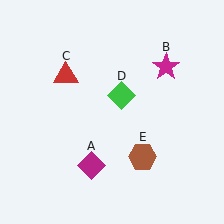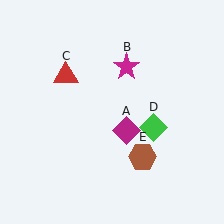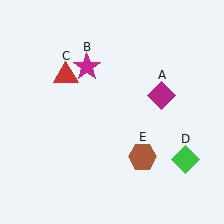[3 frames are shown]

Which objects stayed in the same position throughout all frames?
Red triangle (object C) and brown hexagon (object E) remained stationary.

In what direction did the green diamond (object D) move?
The green diamond (object D) moved down and to the right.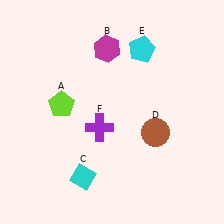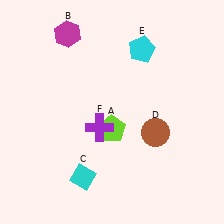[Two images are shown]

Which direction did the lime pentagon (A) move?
The lime pentagon (A) moved right.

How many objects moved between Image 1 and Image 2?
2 objects moved between the two images.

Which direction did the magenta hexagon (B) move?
The magenta hexagon (B) moved left.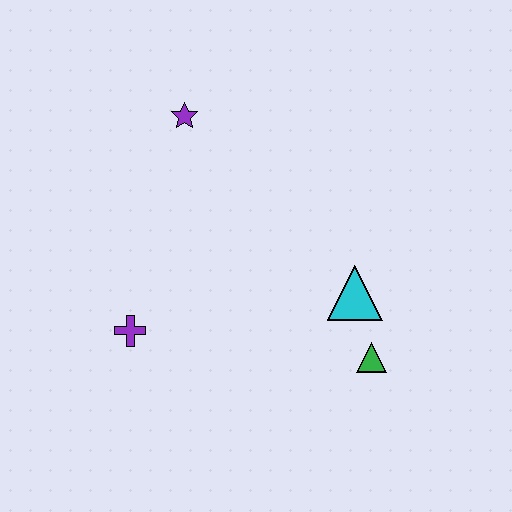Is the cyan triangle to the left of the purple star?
No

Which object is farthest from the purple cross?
The green triangle is farthest from the purple cross.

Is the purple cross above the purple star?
No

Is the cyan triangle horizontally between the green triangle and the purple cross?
Yes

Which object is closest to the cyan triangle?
The green triangle is closest to the cyan triangle.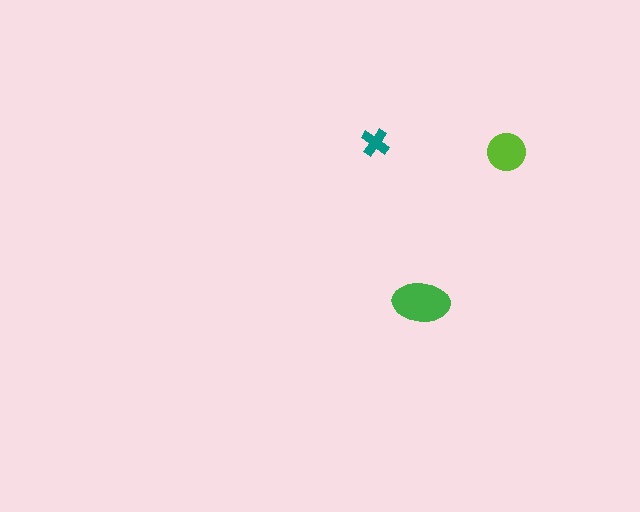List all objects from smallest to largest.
The teal cross, the lime circle, the green ellipse.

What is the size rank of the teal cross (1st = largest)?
3rd.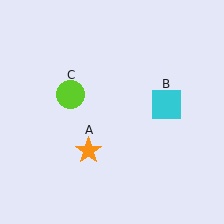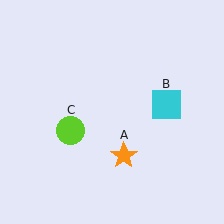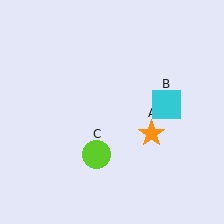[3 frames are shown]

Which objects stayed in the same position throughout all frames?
Cyan square (object B) remained stationary.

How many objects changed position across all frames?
2 objects changed position: orange star (object A), lime circle (object C).